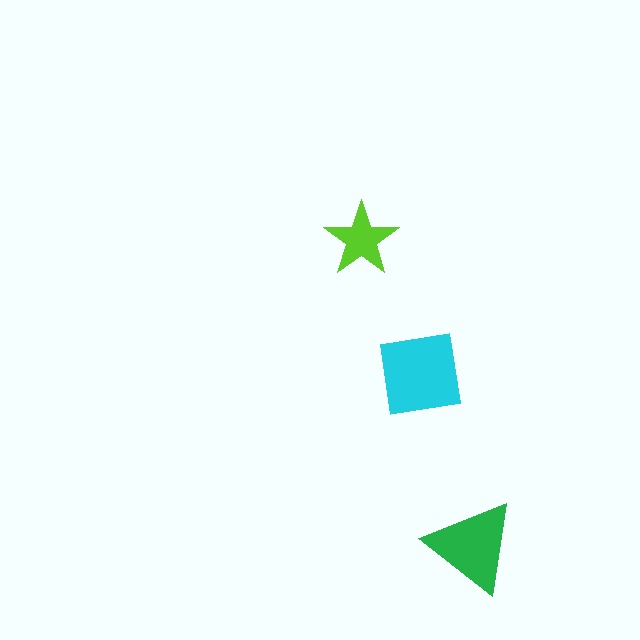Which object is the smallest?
The lime star.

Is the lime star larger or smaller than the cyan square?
Smaller.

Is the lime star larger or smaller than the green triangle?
Smaller.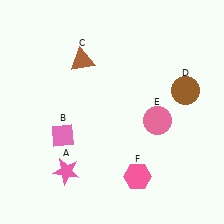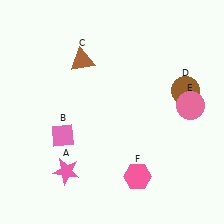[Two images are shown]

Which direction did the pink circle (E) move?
The pink circle (E) moved right.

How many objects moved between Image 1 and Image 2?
1 object moved between the two images.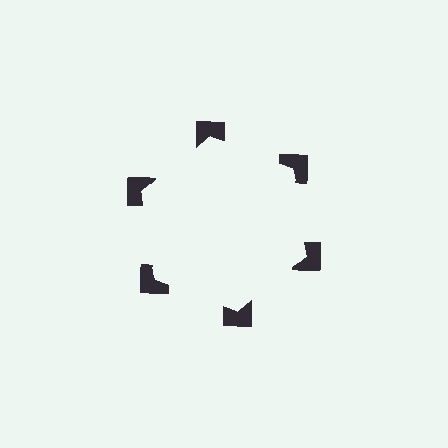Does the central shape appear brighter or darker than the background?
It typically appears slightly brighter than the background, even though no actual brightness change is drawn.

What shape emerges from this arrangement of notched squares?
An illusory hexagon — its edges are inferred from the aligned wedge cuts in the notched squares, not physically drawn.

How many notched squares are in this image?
There are 6 — one at each vertex of the illusory hexagon.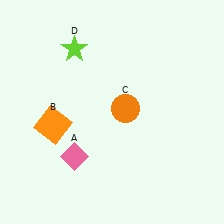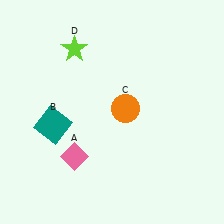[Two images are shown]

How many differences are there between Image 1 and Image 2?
There is 1 difference between the two images.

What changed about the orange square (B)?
In Image 1, B is orange. In Image 2, it changed to teal.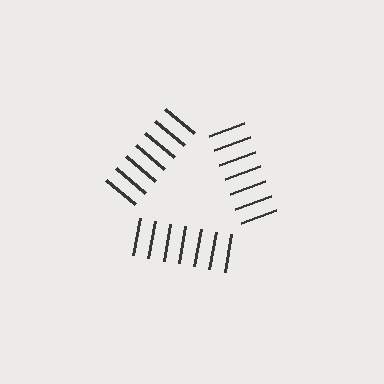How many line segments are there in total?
21 — 7 along each of the 3 edges.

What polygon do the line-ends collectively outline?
An illusory triangle — the line segments terminate on its edges but no continuous stroke is drawn.